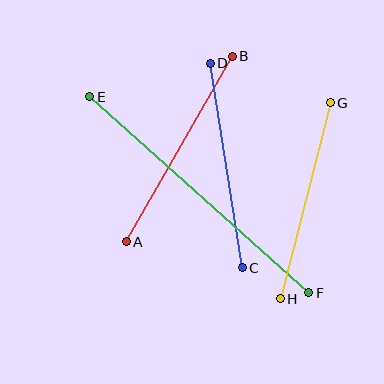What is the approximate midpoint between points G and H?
The midpoint is at approximately (305, 201) pixels.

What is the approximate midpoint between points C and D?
The midpoint is at approximately (226, 165) pixels.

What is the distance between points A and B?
The distance is approximately 214 pixels.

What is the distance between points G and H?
The distance is approximately 202 pixels.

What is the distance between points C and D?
The distance is approximately 207 pixels.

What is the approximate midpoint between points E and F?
The midpoint is at approximately (199, 195) pixels.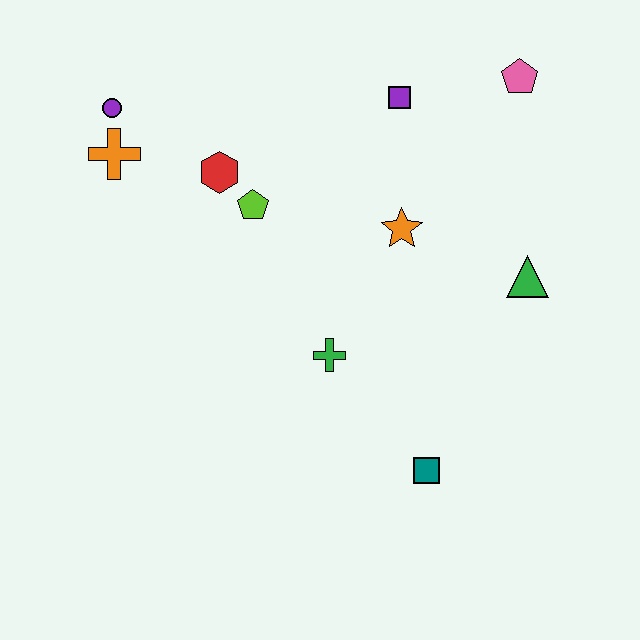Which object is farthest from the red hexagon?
The teal square is farthest from the red hexagon.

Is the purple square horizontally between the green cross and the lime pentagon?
No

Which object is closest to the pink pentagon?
The purple square is closest to the pink pentagon.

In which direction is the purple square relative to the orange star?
The purple square is above the orange star.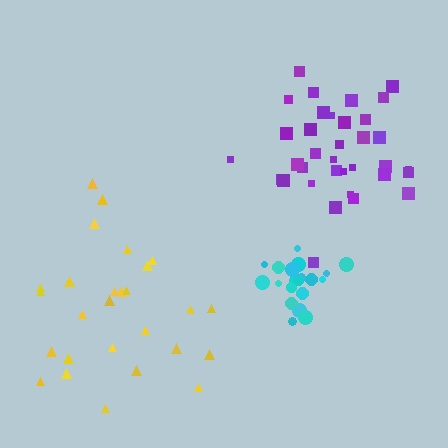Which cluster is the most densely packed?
Cyan.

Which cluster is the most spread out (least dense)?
Yellow.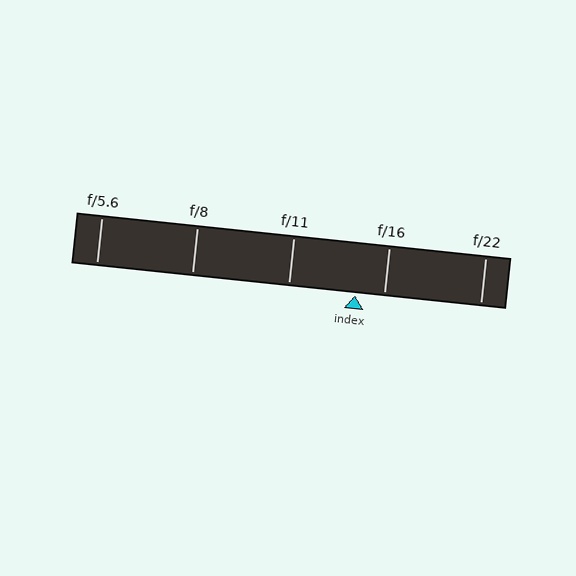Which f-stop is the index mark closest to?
The index mark is closest to f/16.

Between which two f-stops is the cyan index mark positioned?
The index mark is between f/11 and f/16.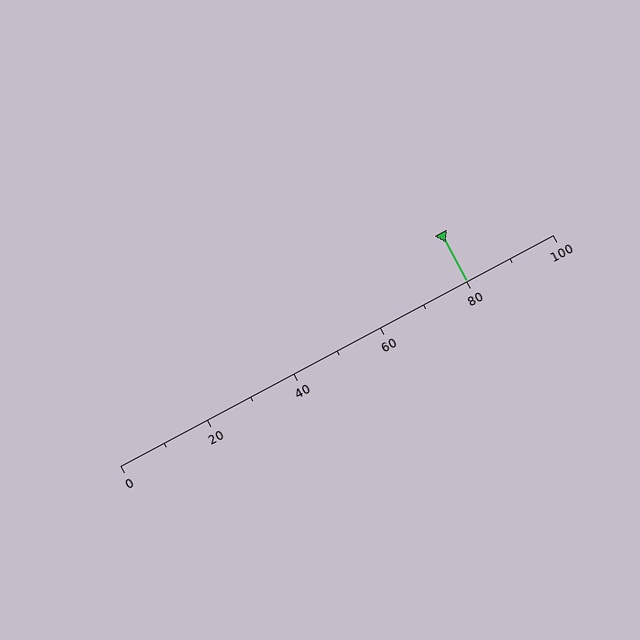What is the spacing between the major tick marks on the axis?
The major ticks are spaced 20 apart.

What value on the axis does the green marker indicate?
The marker indicates approximately 80.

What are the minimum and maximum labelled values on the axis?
The axis runs from 0 to 100.